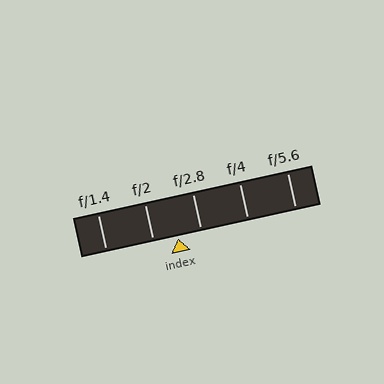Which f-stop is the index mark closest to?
The index mark is closest to f/2.8.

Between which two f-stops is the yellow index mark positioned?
The index mark is between f/2 and f/2.8.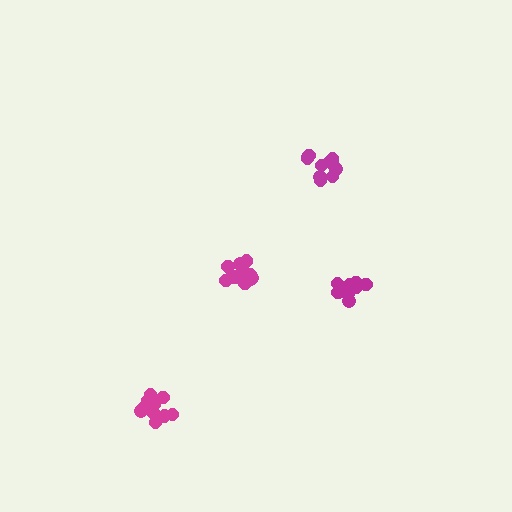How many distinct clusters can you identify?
There are 4 distinct clusters.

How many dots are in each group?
Group 1: 10 dots, Group 2: 14 dots, Group 3: 10 dots, Group 4: 9 dots (43 total).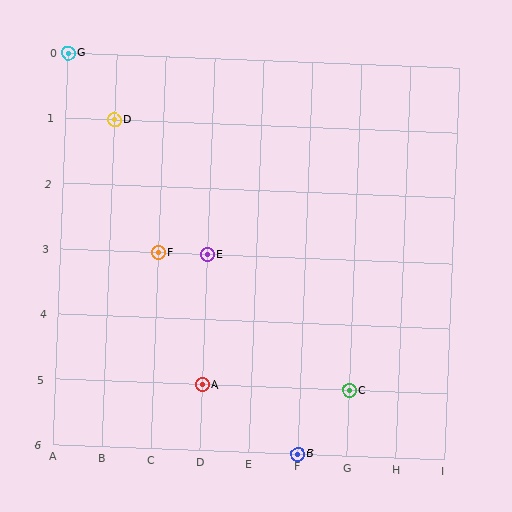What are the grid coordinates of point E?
Point E is at grid coordinates (D, 3).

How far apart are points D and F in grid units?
Points D and F are 1 column and 2 rows apart (about 2.2 grid units diagonally).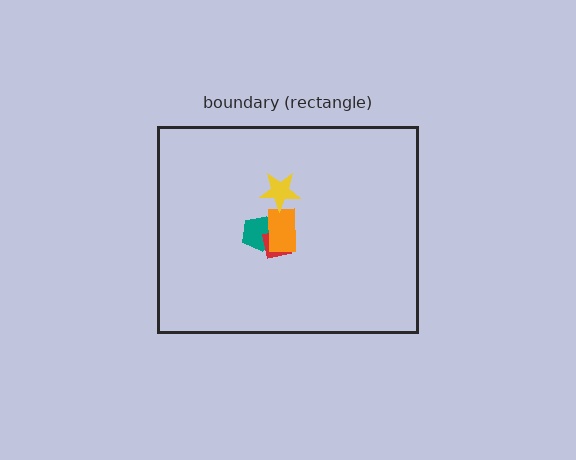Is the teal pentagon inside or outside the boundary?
Inside.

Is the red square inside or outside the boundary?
Inside.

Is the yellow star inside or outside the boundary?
Inside.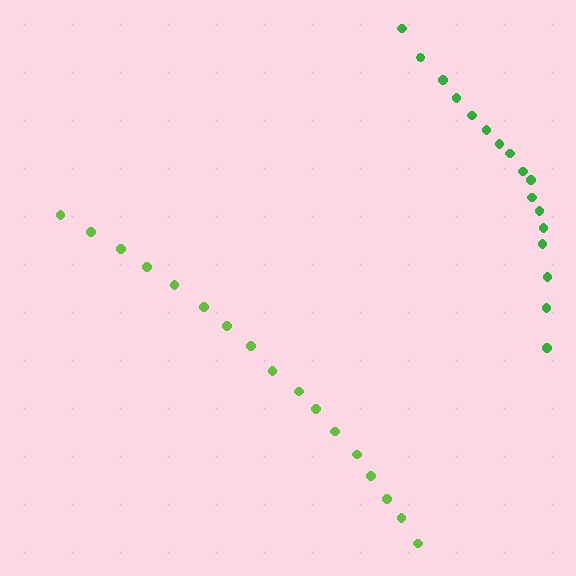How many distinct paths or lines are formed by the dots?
There are 2 distinct paths.